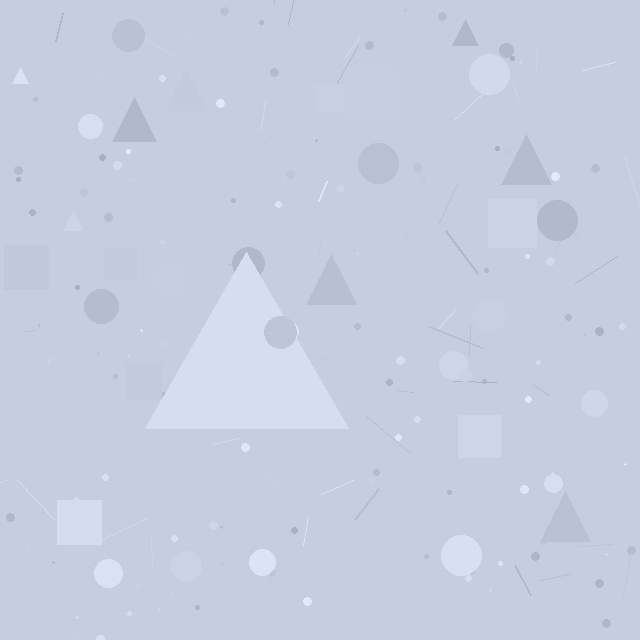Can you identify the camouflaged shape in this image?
The camouflaged shape is a triangle.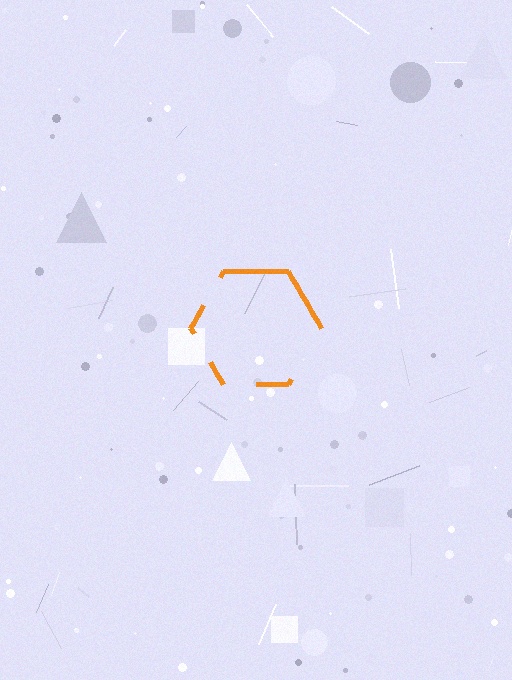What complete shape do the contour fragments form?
The contour fragments form a hexagon.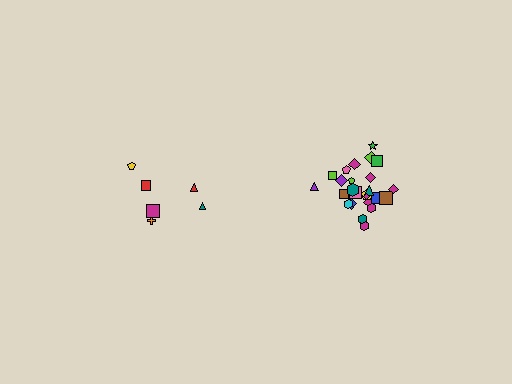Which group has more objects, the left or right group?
The right group.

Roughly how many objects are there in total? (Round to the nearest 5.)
Roughly 30 objects in total.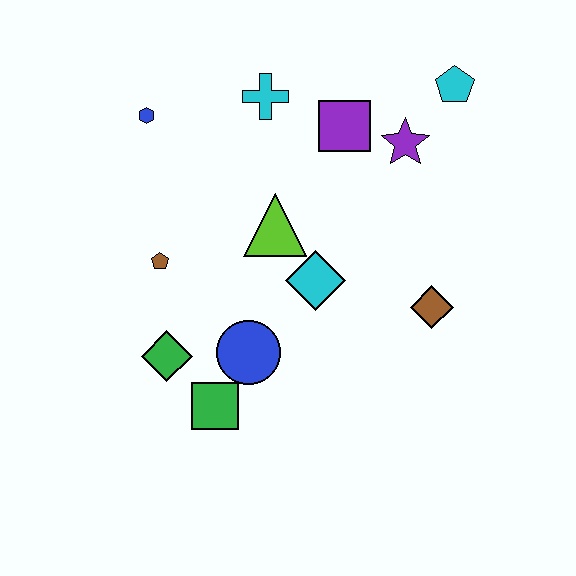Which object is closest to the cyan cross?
The purple square is closest to the cyan cross.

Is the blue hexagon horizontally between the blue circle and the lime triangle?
No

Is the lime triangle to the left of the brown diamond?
Yes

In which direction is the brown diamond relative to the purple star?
The brown diamond is below the purple star.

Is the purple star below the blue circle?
No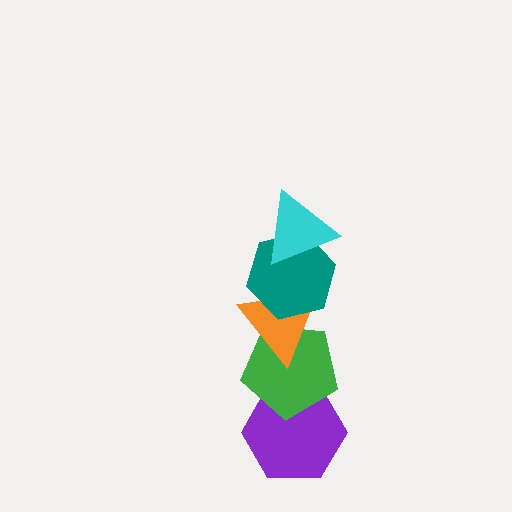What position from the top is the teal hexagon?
The teal hexagon is 2nd from the top.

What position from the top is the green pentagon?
The green pentagon is 4th from the top.